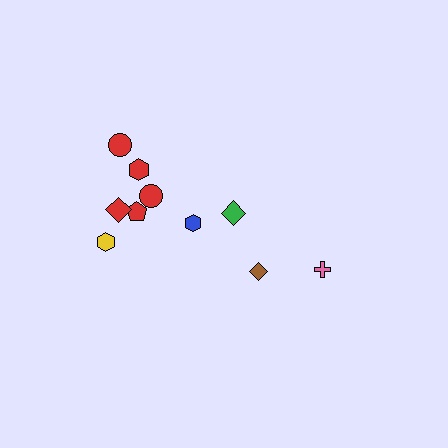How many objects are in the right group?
There are 3 objects.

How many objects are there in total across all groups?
There are 10 objects.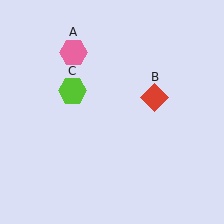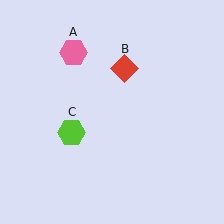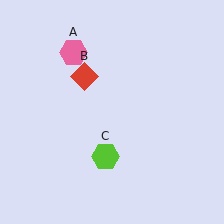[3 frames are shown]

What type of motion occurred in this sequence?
The red diamond (object B), lime hexagon (object C) rotated counterclockwise around the center of the scene.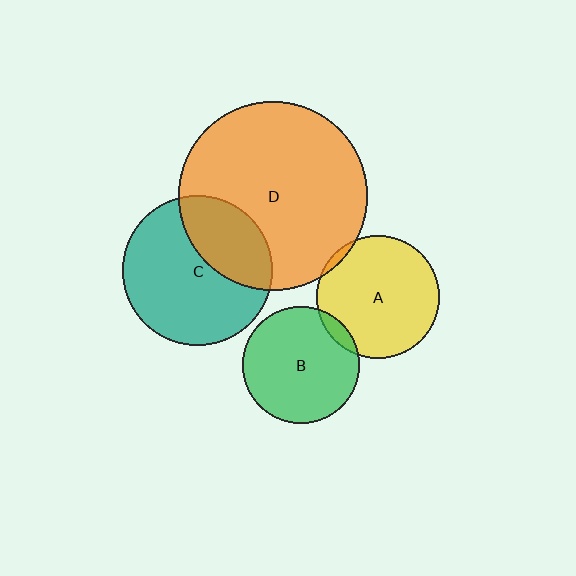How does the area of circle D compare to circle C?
Approximately 1.6 times.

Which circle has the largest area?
Circle D (orange).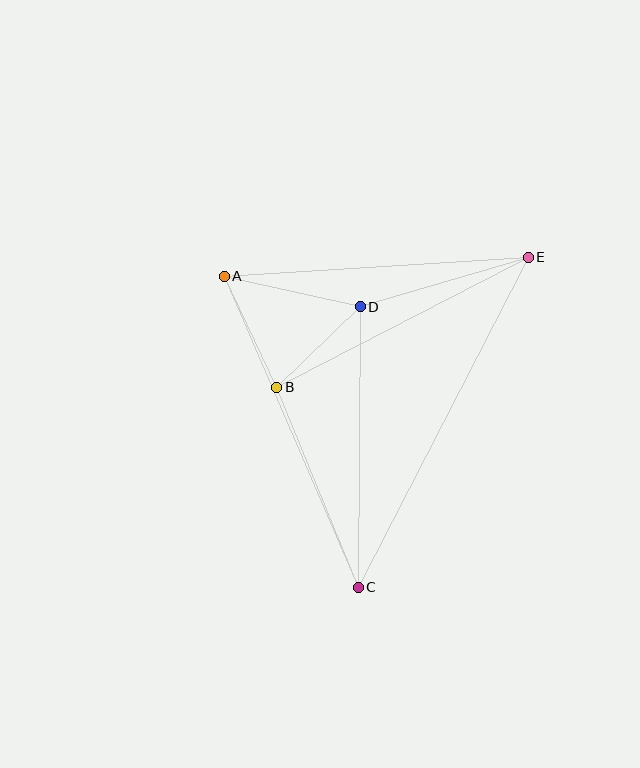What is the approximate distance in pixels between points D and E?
The distance between D and E is approximately 175 pixels.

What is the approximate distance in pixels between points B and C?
The distance between B and C is approximately 216 pixels.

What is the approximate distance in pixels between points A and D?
The distance between A and D is approximately 139 pixels.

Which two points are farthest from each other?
Points C and E are farthest from each other.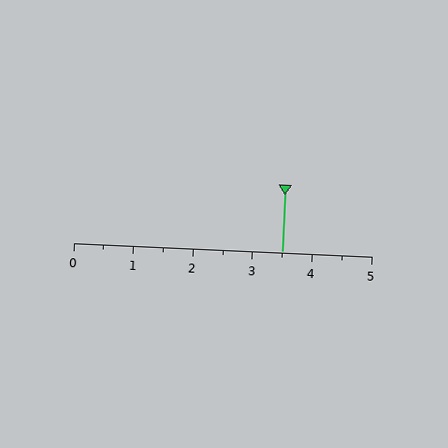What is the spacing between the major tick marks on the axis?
The major ticks are spaced 1 apart.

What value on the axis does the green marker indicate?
The marker indicates approximately 3.5.